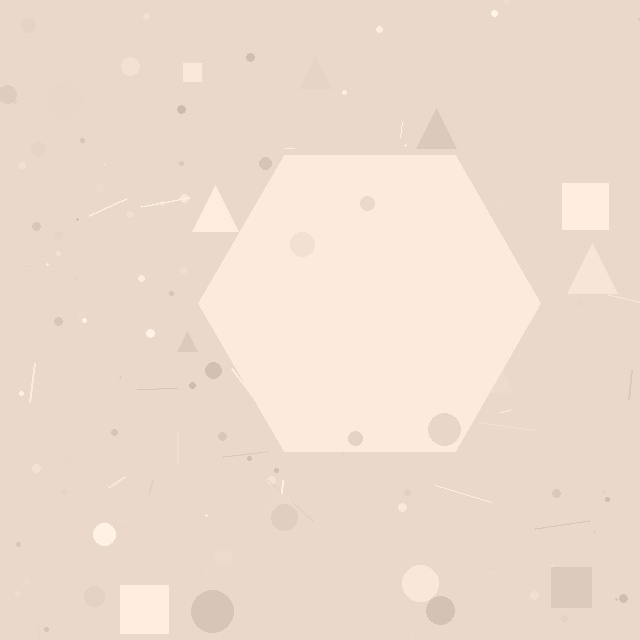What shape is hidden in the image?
A hexagon is hidden in the image.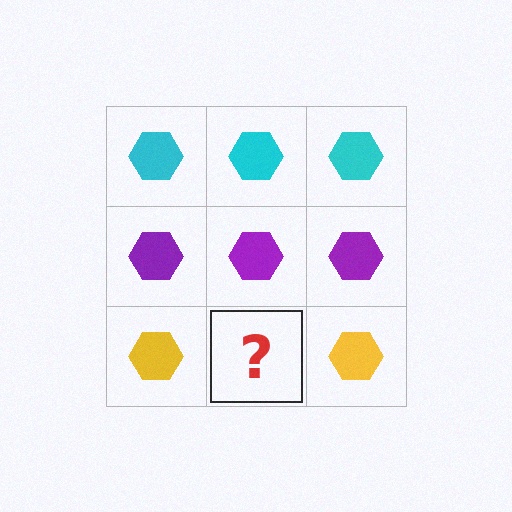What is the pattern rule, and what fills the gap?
The rule is that each row has a consistent color. The gap should be filled with a yellow hexagon.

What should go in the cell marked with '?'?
The missing cell should contain a yellow hexagon.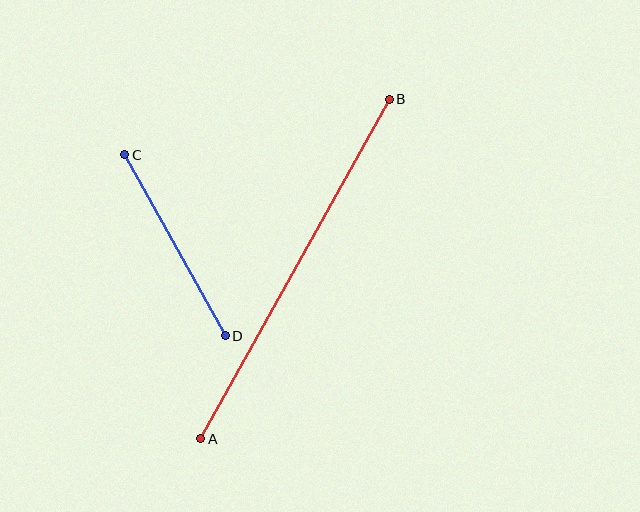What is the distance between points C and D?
The distance is approximately 207 pixels.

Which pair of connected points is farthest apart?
Points A and B are farthest apart.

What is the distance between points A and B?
The distance is approximately 388 pixels.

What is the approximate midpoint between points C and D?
The midpoint is at approximately (175, 245) pixels.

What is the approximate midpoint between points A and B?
The midpoint is at approximately (295, 269) pixels.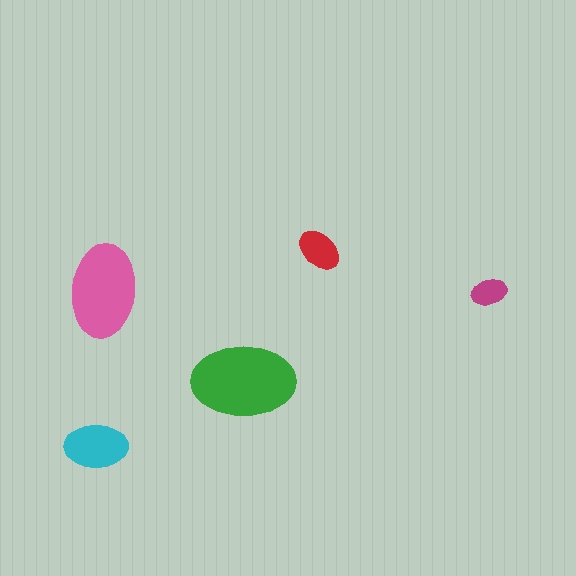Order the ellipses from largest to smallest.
the green one, the pink one, the cyan one, the red one, the magenta one.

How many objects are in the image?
There are 5 objects in the image.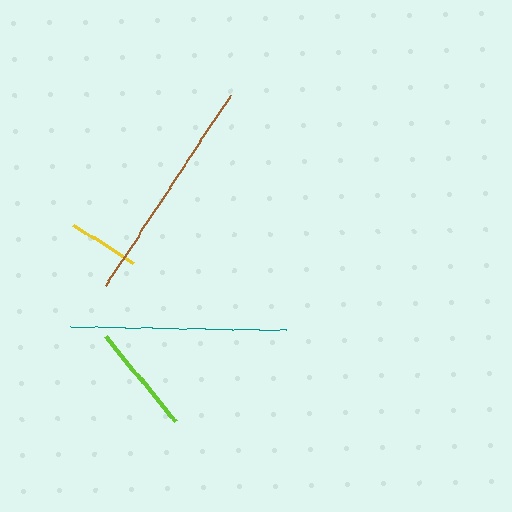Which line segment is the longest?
The brown line is the longest at approximately 228 pixels.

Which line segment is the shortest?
The yellow line is the shortest at approximately 70 pixels.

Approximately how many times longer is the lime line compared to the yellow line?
The lime line is approximately 1.6 times the length of the yellow line.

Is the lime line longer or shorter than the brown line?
The brown line is longer than the lime line.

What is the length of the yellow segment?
The yellow segment is approximately 70 pixels long.